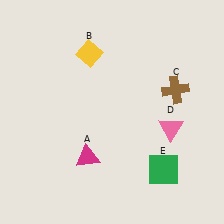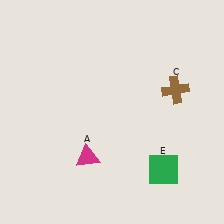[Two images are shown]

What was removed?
The yellow diamond (B), the pink triangle (D) were removed in Image 2.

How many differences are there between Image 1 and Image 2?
There are 2 differences between the two images.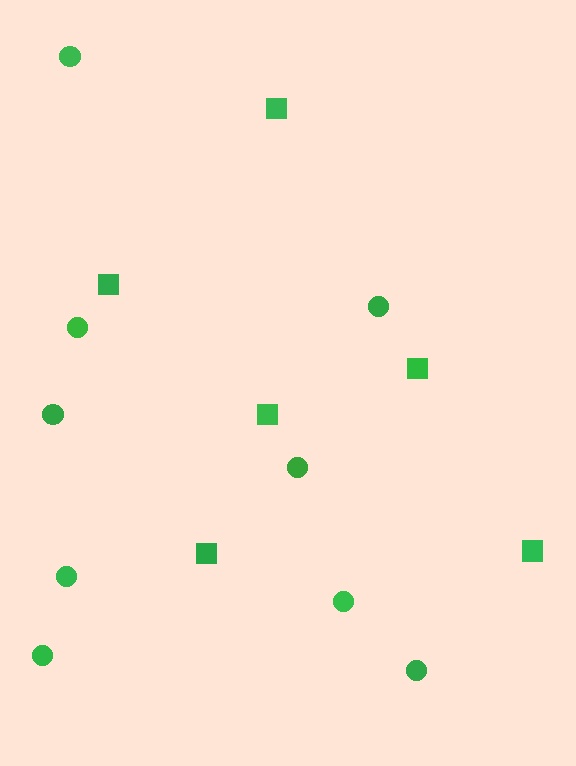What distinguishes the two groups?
There are 2 groups: one group of squares (6) and one group of circles (9).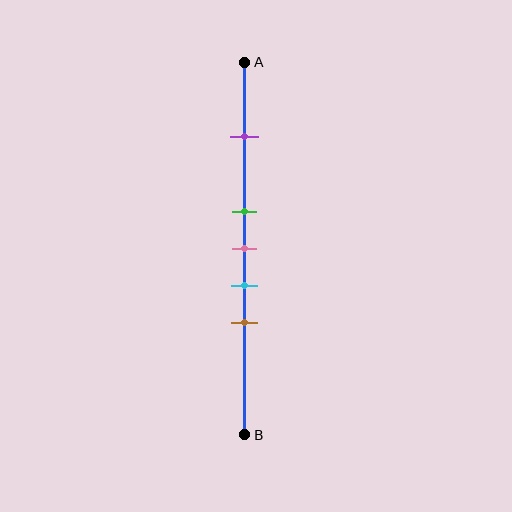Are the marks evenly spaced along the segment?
No, the marks are not evenly spaced.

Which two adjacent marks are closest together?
The green and pink marks are the closest adjacent pair.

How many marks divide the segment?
There are 5 marks dividing the segment.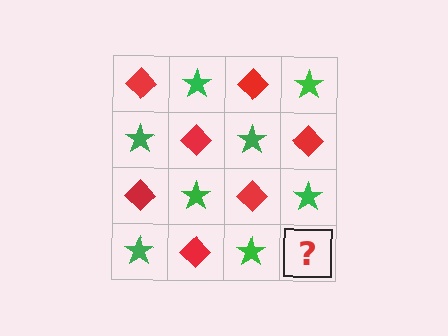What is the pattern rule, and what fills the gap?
The rule is that it alternates red diamond and green star in a checkerboard pattern. The gap should be filled with a red diamond.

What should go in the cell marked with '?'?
The missing cell should contain a red diamond.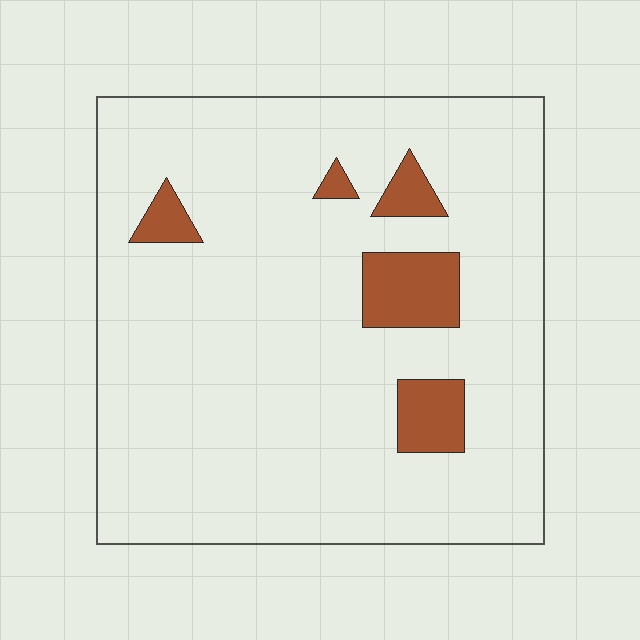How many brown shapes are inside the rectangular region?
5.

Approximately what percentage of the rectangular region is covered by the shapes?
Approximately 10%.